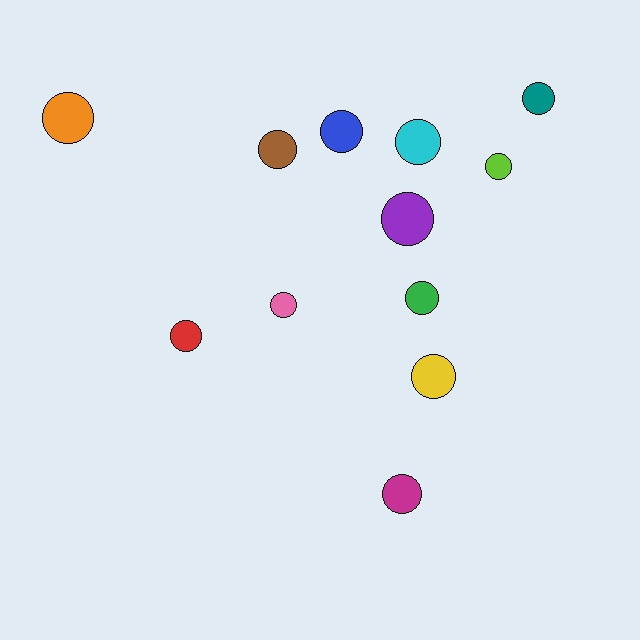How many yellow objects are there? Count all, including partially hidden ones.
There is 1 yellow object.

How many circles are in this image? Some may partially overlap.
There are 12 circles.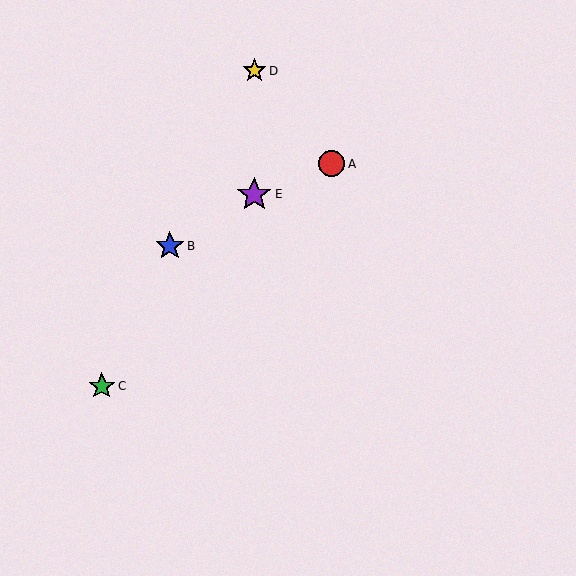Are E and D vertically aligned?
Yes, both are at x≈254.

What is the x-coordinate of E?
Object E is at x≈254.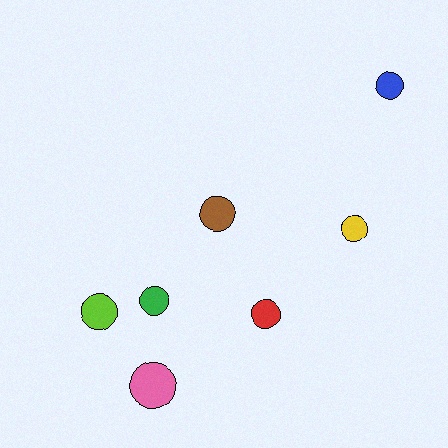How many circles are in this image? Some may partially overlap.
There are 7 circles.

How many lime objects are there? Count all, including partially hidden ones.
There is 1 lime object.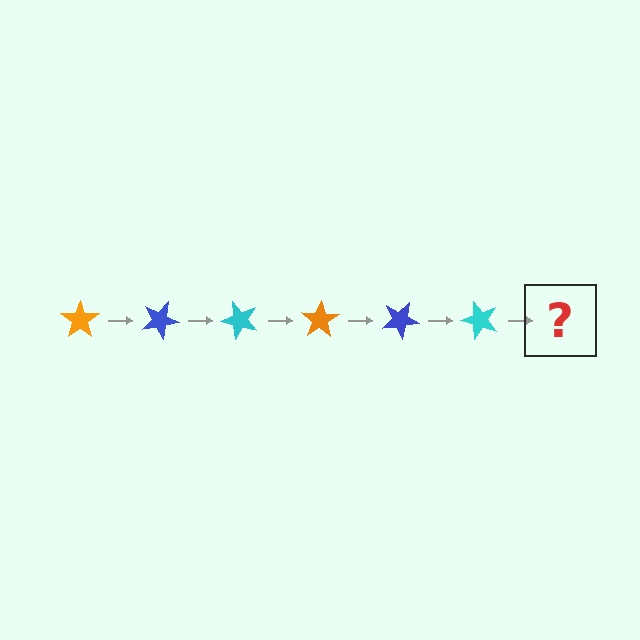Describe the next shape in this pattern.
It should be an orange star, rotated 150 degrees from the start.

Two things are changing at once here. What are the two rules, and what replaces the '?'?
The two rules are that it rotates 25 degrees each step and the color cycles through orange, blue, and cyan. The '?' should be an orange star, rotated 150 degrees from the start.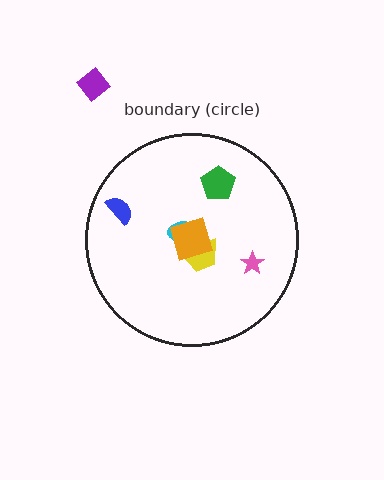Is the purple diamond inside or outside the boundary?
Outside.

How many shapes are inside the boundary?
6 inside, 1 outside.